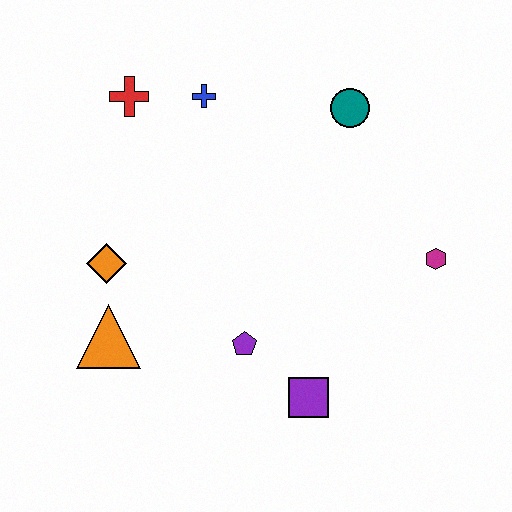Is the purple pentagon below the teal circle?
Yes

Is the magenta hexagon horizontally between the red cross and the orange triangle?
No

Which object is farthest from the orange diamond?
The magenta hexagon is farthest from the orange diamond.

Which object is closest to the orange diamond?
The orange triangle is closest to the orange diamond.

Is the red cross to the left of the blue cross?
Yes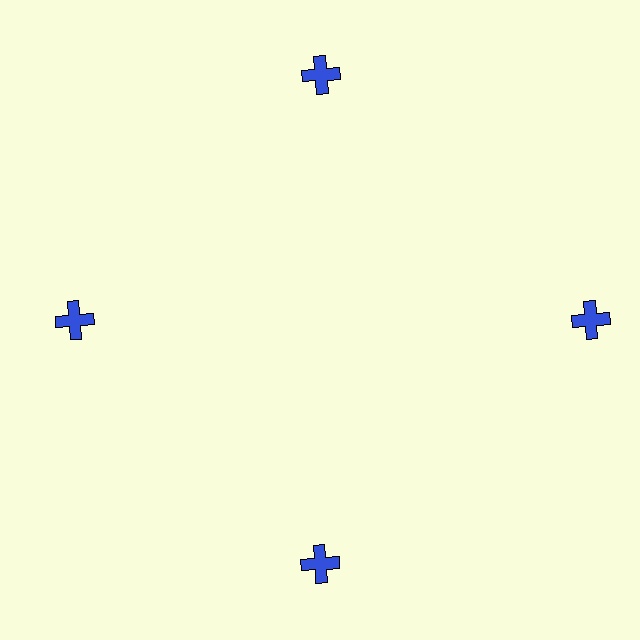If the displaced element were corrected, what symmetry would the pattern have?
It would have 4-fold rotational symmetry — the pattern would map onto itself every 90 degrees.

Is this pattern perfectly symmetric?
No. The 4 blue crosses are arranged in a ring, but one element near the 3 o'clock position is pushed outward from the center, breaking the 4-fold rotational symmetry.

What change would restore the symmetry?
The symmetry would be restored by moving it inward, back onto the ring so that all 4 crosses sit at equal angles and equal distance from the center.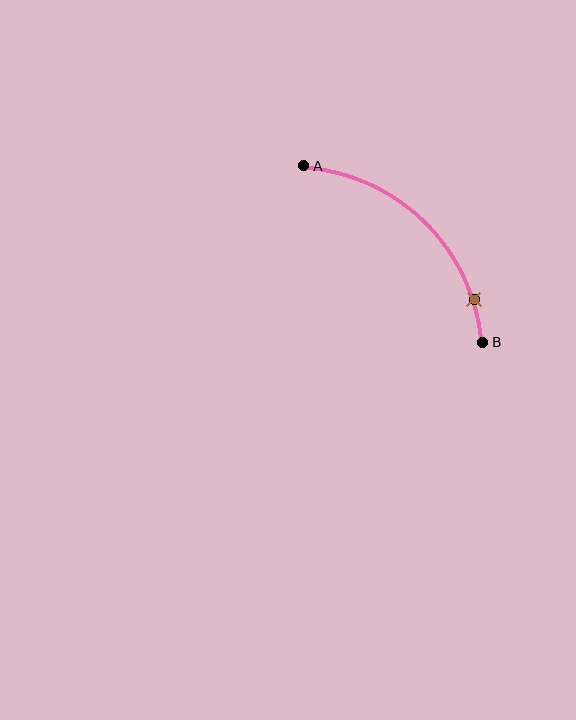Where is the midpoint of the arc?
The arc midpoint is the point on the curve farthest from the straight line joining A and B. It sits above and to the right of that line.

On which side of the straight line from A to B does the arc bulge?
The arc bulges above and to the right of the straight line connecting A and B.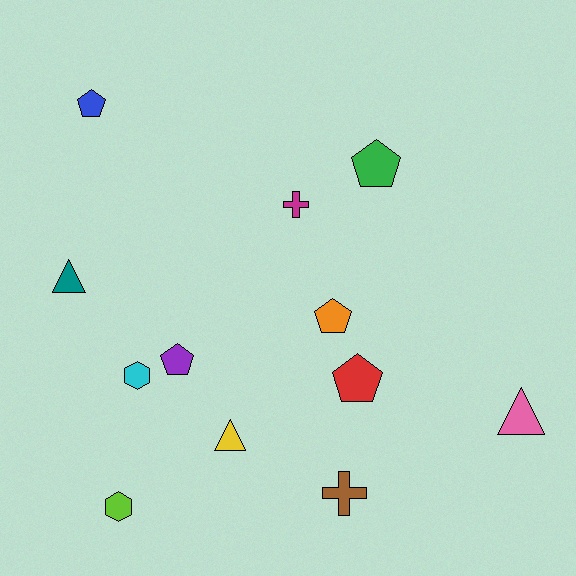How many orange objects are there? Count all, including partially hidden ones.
There is 1 orange object.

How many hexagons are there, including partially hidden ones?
There are 2 hexagons.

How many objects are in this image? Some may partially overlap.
There are 12 objects.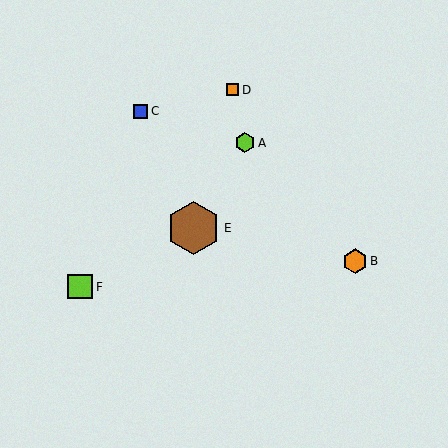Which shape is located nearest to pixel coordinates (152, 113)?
The blue square (labeled C) at (140, 111) is nearest to that location.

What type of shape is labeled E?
Shape E is a brown hexagon.